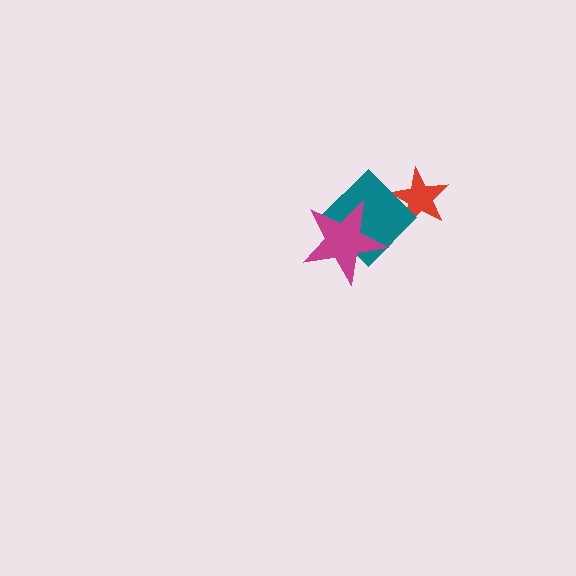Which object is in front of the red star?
The teal diamond is in front of the red star.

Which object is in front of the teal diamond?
The magenta star is in front of the teal diamond.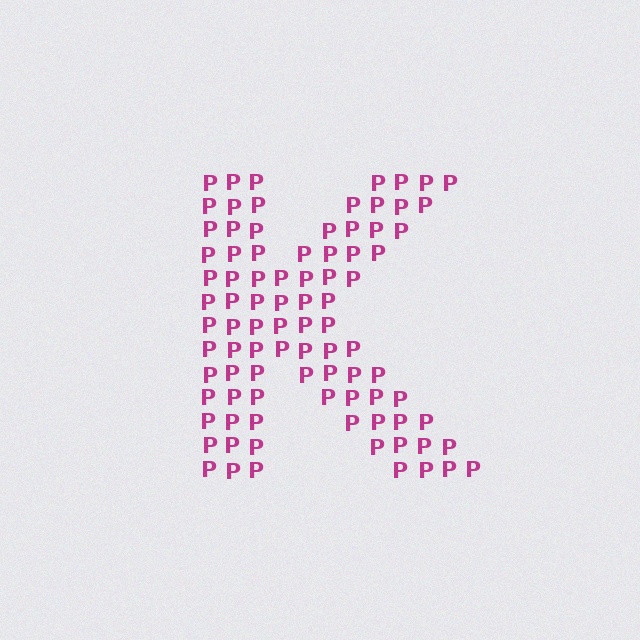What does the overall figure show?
The overall figure shows the letter K.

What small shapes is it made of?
It is made of small letter P's.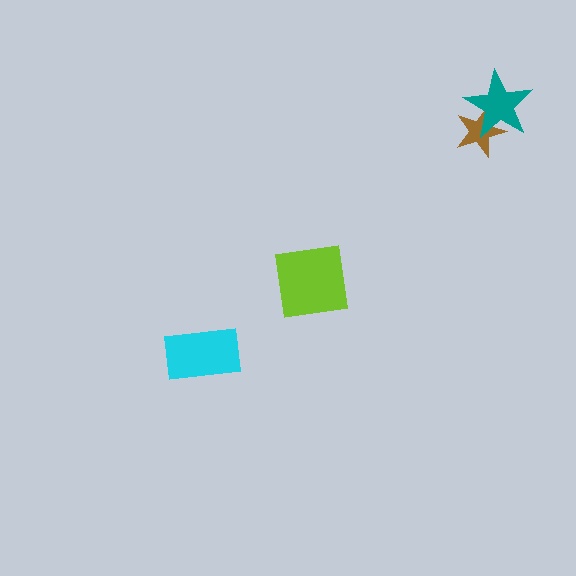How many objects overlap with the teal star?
1 object overlaps with the teal star.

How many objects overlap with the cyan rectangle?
0 objects overlap with the cyan rectangle.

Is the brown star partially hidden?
Yes, it is partially covered by another shape.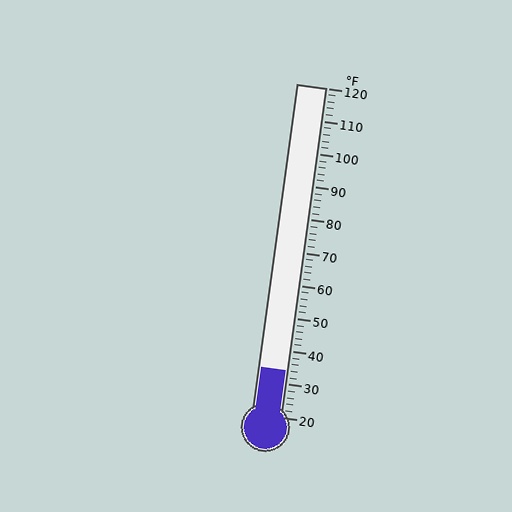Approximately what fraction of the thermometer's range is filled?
The thermometer is filled to approximately 15% of its range.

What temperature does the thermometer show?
The thermometer shows approximately 34°F.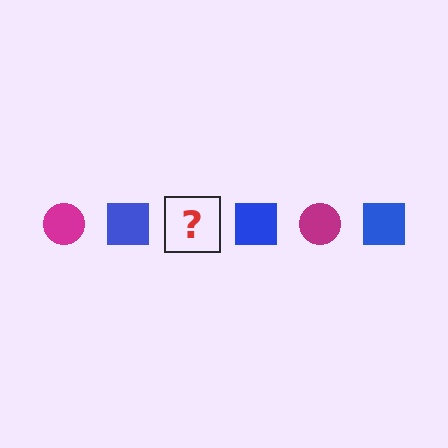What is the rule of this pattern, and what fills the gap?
The rule is that the pattern alternates between magenta circle and blue square. The gap should be filled with a magenta circle.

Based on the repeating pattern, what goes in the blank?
The blank should be a magenta circle.